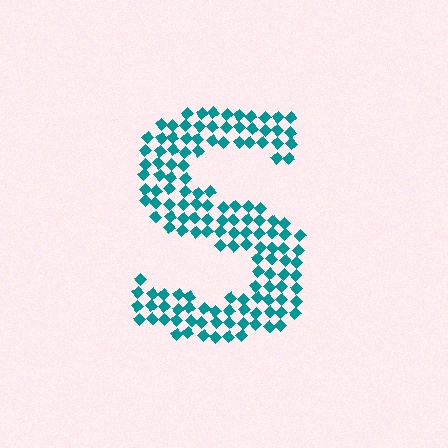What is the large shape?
The large shape is the letter S.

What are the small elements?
The small elements are diamonds.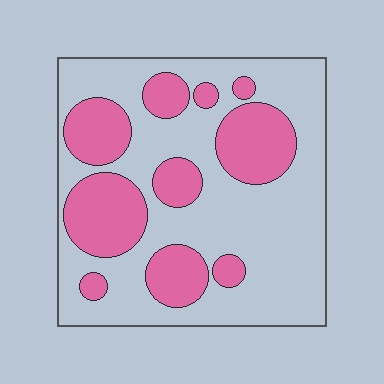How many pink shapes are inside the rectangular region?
10.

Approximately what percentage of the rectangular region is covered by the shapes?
Approximately 35%.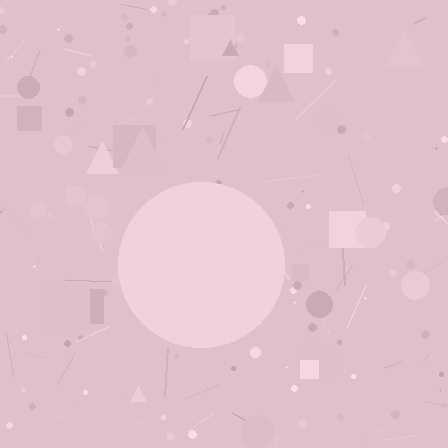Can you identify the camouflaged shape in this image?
The camouflaged shape is a circle.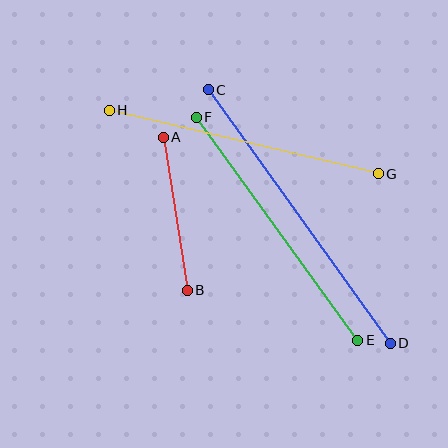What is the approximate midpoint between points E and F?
The midpoint is at approximately (277, 229) pixels.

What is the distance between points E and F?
The distance is approximately 275 pixels.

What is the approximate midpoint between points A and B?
The midpoint is at approximately (175, 214) pixels.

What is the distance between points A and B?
The distance is approximately 155 pixels.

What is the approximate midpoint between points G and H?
The midpoint is at approximately (244, 142) pixels.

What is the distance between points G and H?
The distance is approximately 276 pixels.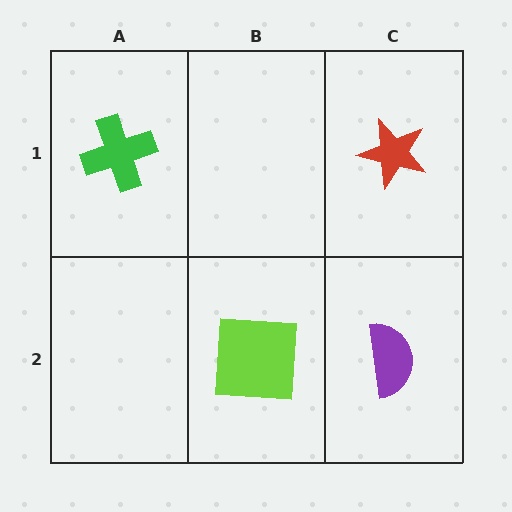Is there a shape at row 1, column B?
No, that cell is empty.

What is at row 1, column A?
A green cross.